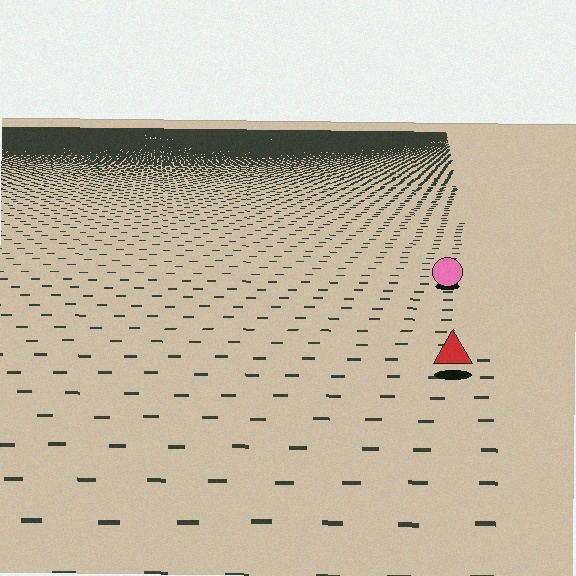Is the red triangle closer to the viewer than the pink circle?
Yes. The red triangle is closer — you can tell from the texture gradient: the ground texture is coarser near it.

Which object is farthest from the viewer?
The pink circle is farthest from the viewer. It appears smaller and the ground texture around it is denser.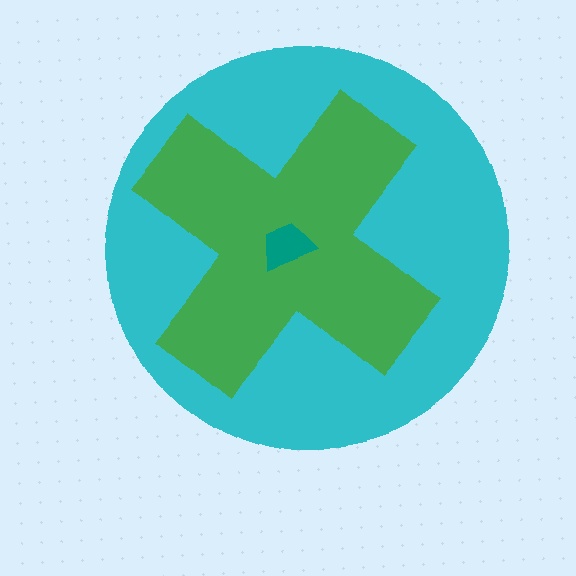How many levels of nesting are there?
3.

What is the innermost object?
The teal trapezoid.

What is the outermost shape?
The cyan circle.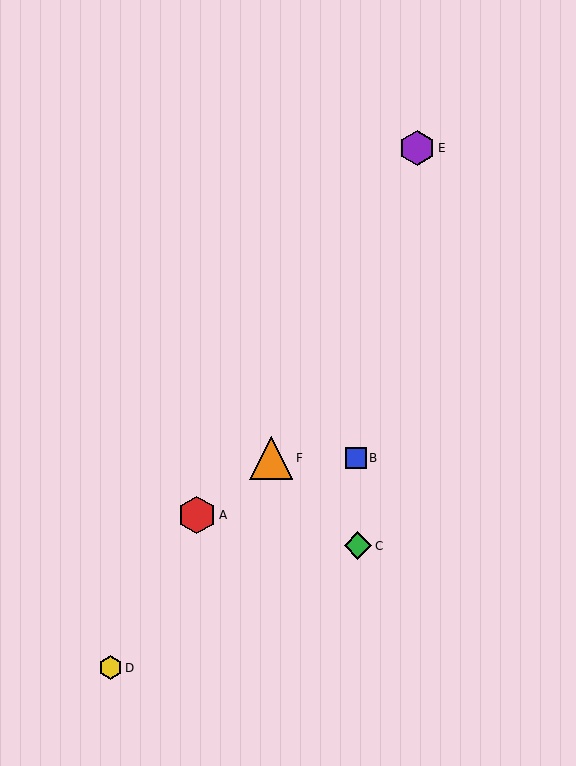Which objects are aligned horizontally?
Objects B, F are aligned horizontally.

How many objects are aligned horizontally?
2 objects (B, F) are aligned horizontally.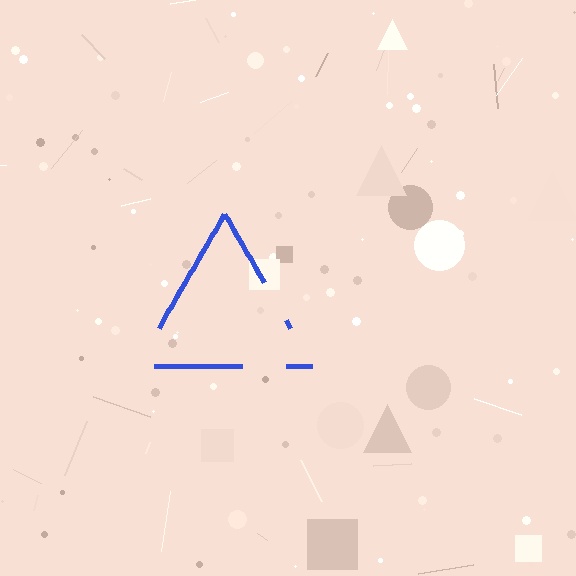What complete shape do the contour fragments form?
The contour fragments form a triangle.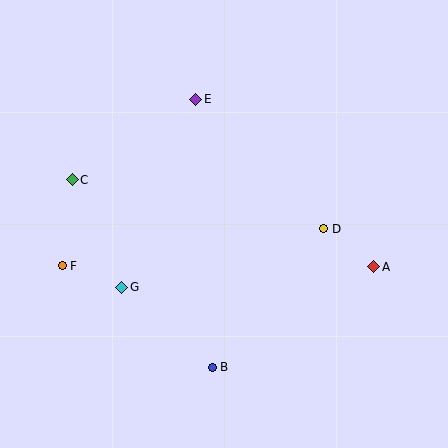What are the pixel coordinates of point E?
Point E is at (196, 99).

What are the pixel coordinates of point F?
Point F is at (62, 266).